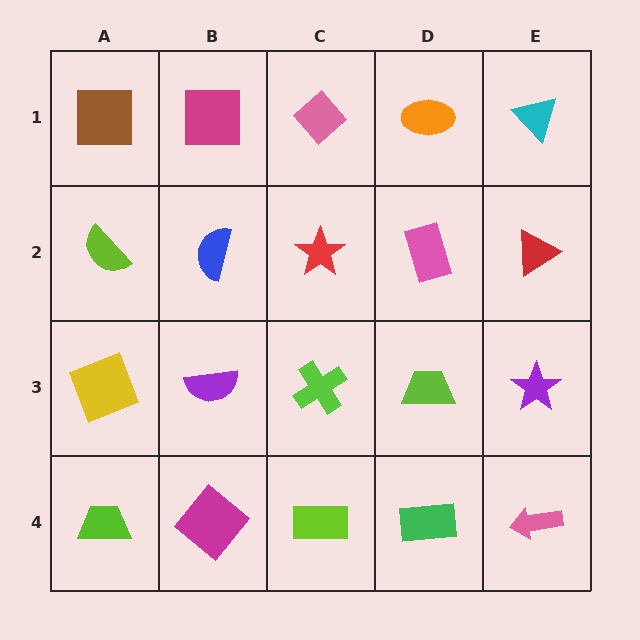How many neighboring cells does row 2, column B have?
4.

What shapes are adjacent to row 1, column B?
A blue semicircle (row 2, column B), a brown square (row 1, column A), a pink diamond (row 1, column C).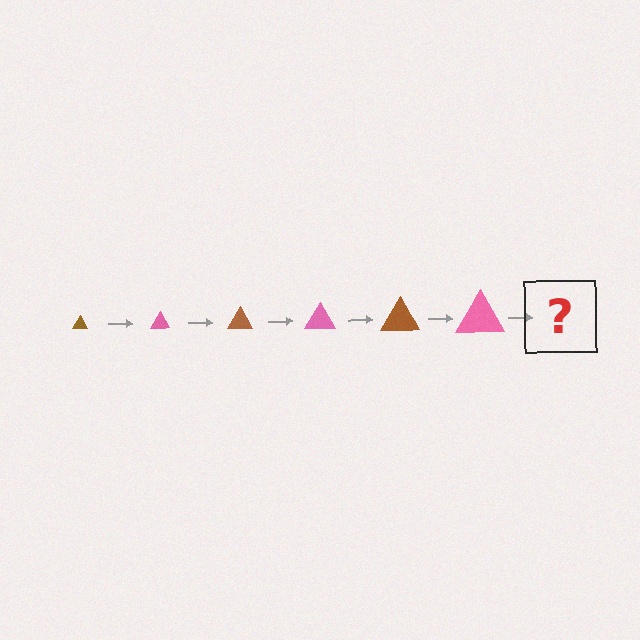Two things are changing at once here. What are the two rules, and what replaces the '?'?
The two rules are that the triangle grows larger each step and the color cycles through brown and pink. The '?' should be a brown triangle, larger than the previous one.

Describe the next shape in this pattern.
It should be a brown triangle, larger than the previous one.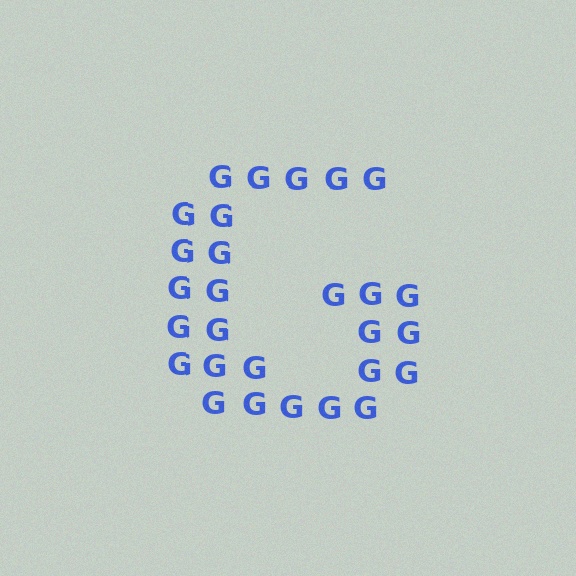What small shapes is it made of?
It is made of small letter G's.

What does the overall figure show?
The overall figure shows the letter G.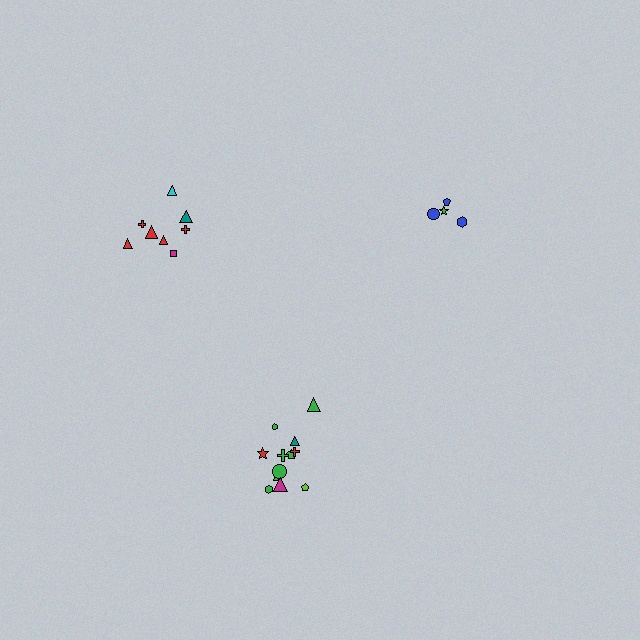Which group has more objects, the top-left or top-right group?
The top-left group.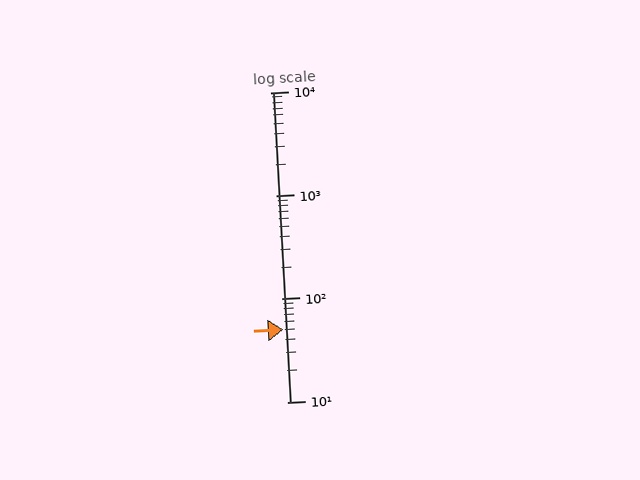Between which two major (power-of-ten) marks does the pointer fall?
The pointer is between 10 and 100.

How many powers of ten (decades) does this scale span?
The scale spans 3 decades, from 10 to 10000.